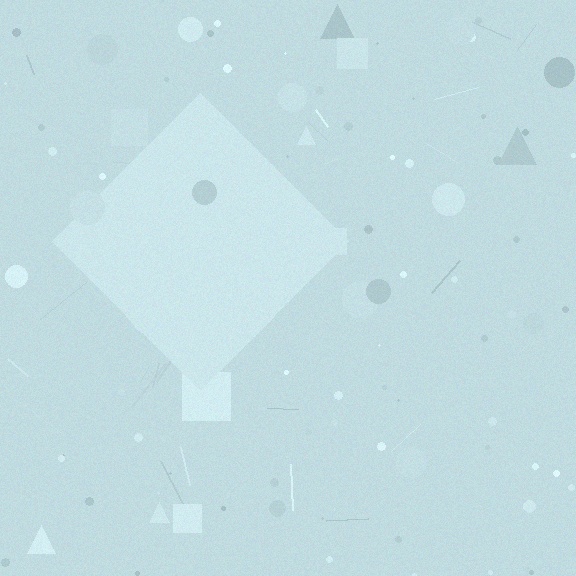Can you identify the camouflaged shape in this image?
The camouflaged shape is a diamond.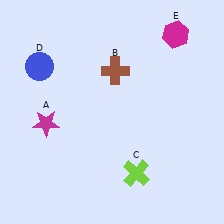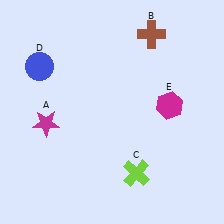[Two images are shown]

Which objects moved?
The objects that moved are: the brown cross (B), the magenta hexagon (E).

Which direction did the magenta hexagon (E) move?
The magenta hexagon (E) moved down.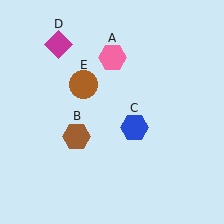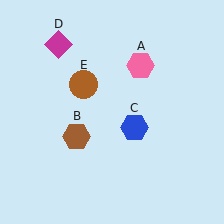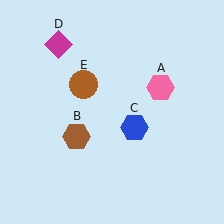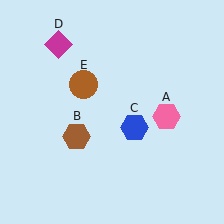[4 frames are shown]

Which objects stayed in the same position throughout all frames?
Brown hexagon (object B) and blue hexagon (object C) and magenta diamond (object D) and brown circle (object E) remained stationary.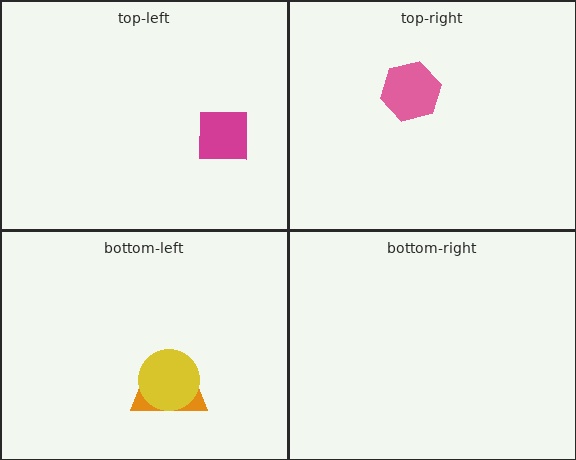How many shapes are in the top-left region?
1.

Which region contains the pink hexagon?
The top-right region.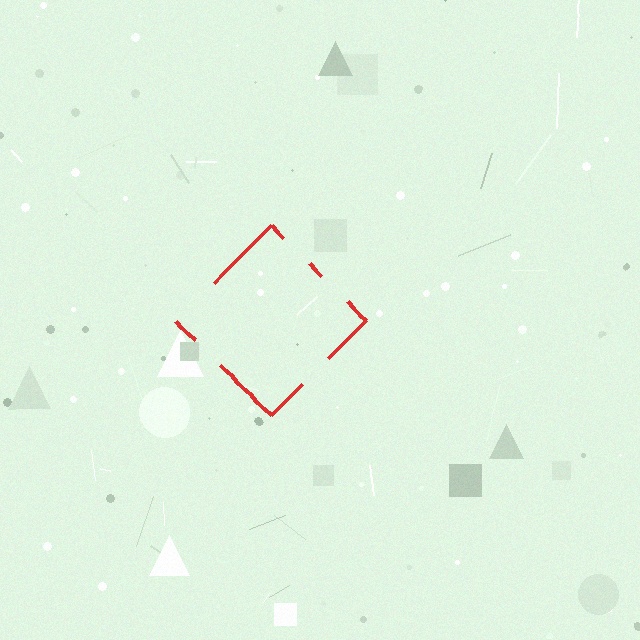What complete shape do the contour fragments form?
The contour fragments form a diamond.